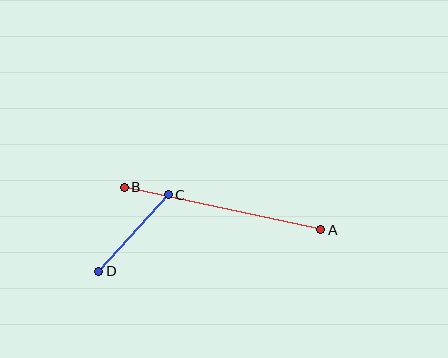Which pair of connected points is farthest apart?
Points A and B are farthest apart.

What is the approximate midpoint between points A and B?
The midpoint is at approximately (222, 208) pixels.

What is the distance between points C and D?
The distance is approximately 104 pixels.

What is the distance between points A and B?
The distance is approximately 201 pixels.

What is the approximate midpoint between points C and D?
The midpoint is at approximately (134, 233) pixels.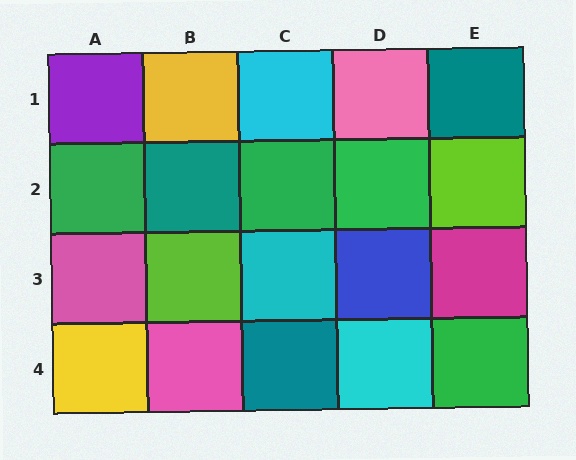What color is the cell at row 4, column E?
Green.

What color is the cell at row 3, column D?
Blue.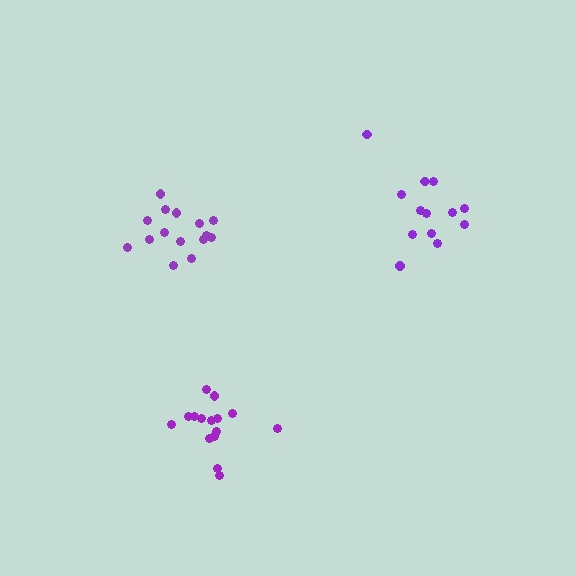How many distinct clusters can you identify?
There are 3 distinct clusters.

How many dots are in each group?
Group 1: 15 dots, Group 2: 13 dots, Group 3: 15 dots (43 total).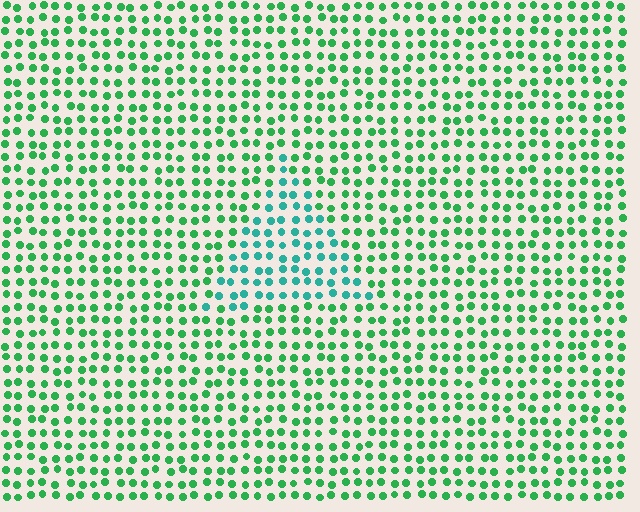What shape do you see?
I see a triangle.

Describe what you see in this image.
The image is filled with small green elements in a uniform arrangement. A triangle-shaped region is visible where the elements are tinted to a slightly different hue, forming a subtle color boundary.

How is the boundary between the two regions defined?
The boundary is defined purely by a slight shift in hue (about 36 degrees). Spacing, size, and orientation are identical on both sides.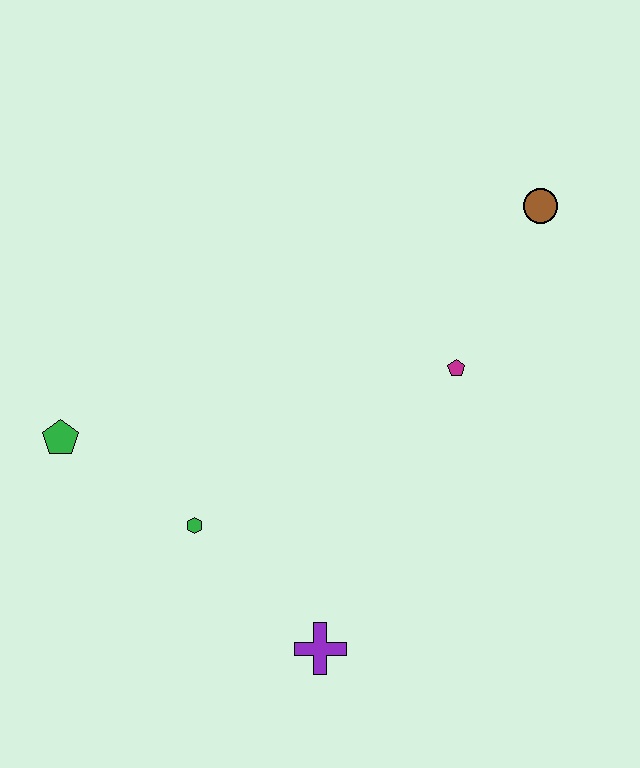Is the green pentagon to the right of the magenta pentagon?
No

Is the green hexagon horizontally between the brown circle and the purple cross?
No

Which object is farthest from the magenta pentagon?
The green pentagon is farthest from the magenta pentagon.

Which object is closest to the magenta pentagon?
The brown circle is closest to the magenta pentagon.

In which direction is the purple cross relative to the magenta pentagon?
The purple cross is below the magenta pentagon.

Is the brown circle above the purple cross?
Yes